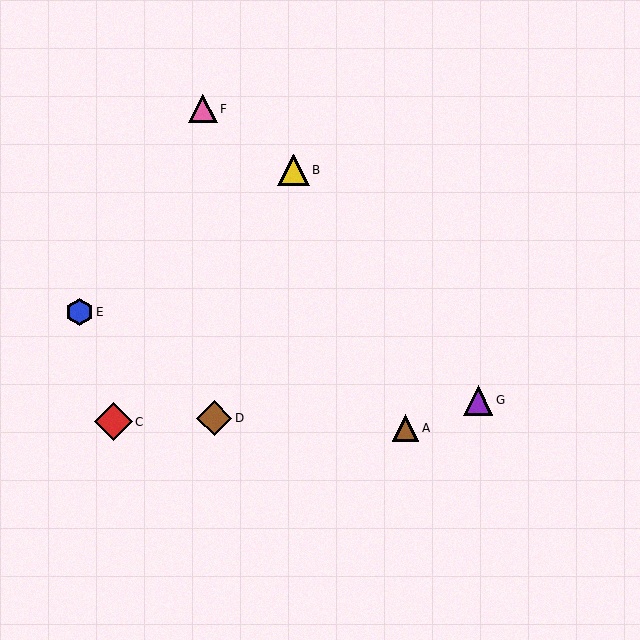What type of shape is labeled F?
Shape F is a pink triangle.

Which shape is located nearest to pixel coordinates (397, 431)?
The brown triangle (labeled A) at (405, 428) is nearest to that location.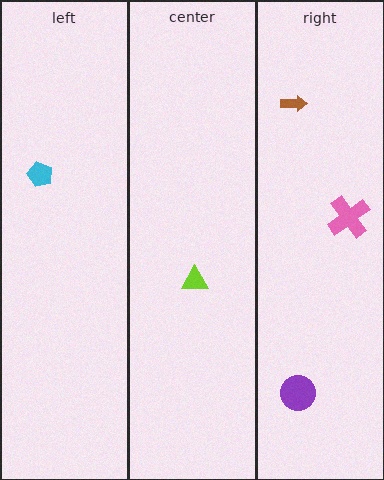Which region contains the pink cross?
The right region.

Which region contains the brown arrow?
The right region.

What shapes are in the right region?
The purple circle, the brown arrow, the pink cross.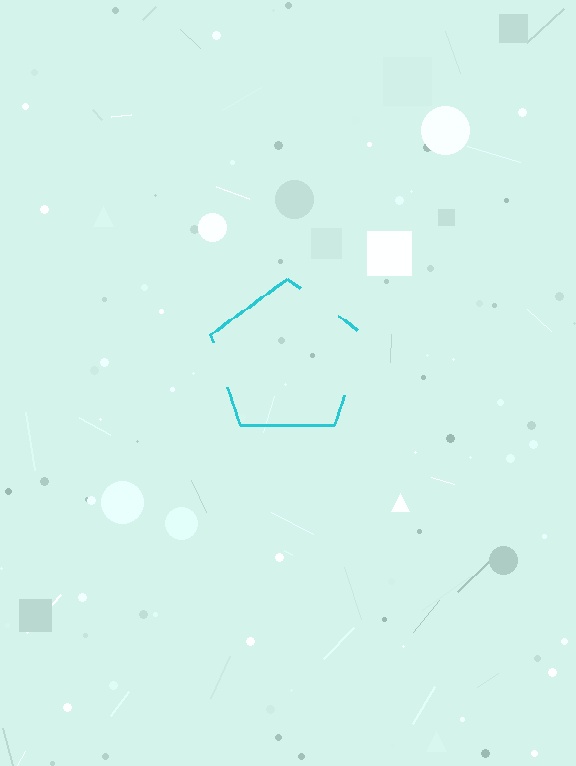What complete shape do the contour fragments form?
The contour fragments form a pentagon.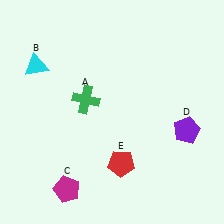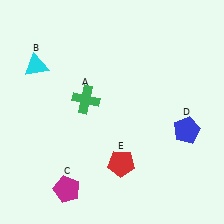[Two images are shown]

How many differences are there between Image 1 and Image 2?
There is 1 difference between the two images.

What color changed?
The pentagon (D) changed from purple in Image 1 to blue in Image 2.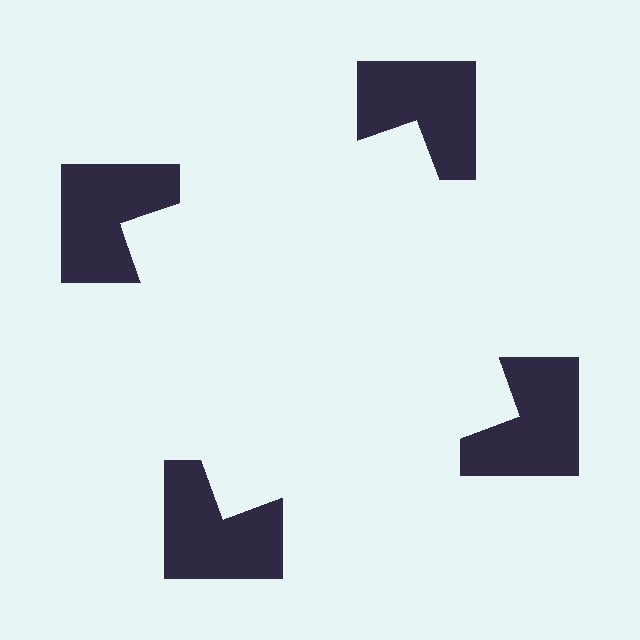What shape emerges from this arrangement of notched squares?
An illusory square — its edges are inferred from the aligned wedge cuts in the notched squares, not physically drawn.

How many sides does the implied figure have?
4 sides.